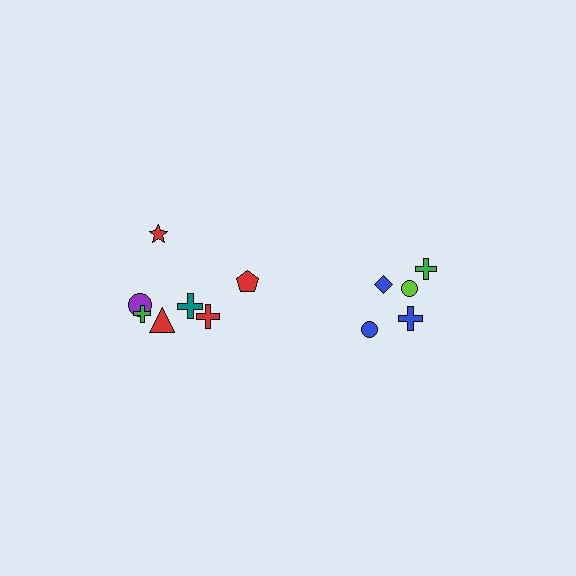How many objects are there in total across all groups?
There are 12 objects.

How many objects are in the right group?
There are 5 objects.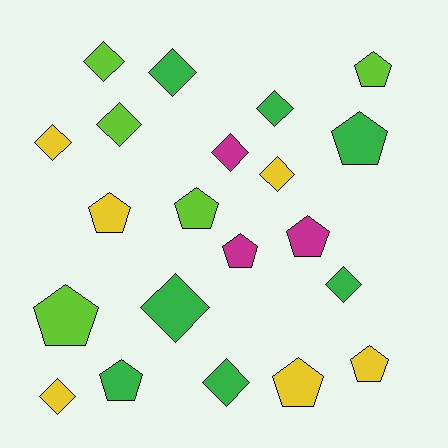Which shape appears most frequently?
Diamond, with 11 objects.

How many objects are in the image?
There are 21 objects.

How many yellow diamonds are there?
There are 3 yellow diamonds.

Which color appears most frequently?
Green, with 7 objects.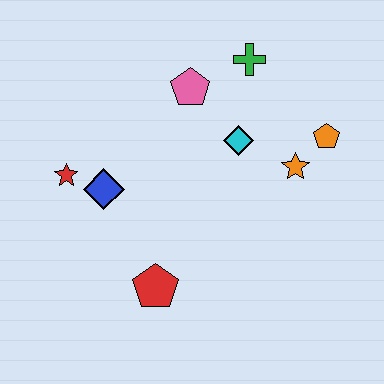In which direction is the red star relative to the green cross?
The red star is to the left of the green cross.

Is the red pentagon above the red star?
No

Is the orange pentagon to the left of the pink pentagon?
No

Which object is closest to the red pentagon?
The blue diamond is closest to the red pentagon.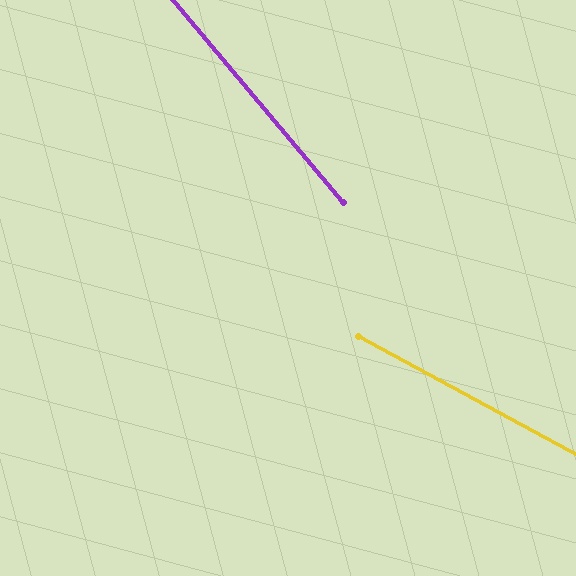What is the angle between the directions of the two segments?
Approximately 22 degrees.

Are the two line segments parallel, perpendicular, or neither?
Neither parallel nor perpendicular — they differ by about 22°.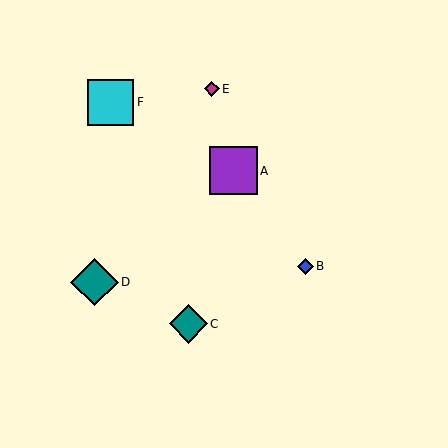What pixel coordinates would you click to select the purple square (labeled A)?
Click at (233, 171) to select the purple square A.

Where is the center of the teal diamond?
The center of the teal diamond is at (188, 324).